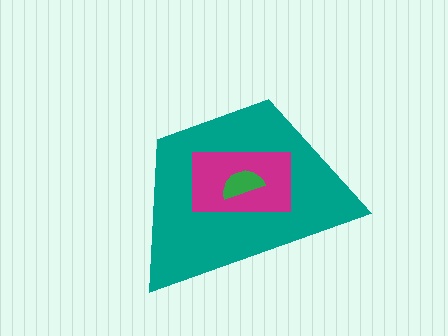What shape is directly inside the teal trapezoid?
The magenta rectangle.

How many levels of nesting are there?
3.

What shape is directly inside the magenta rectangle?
The green semicircle.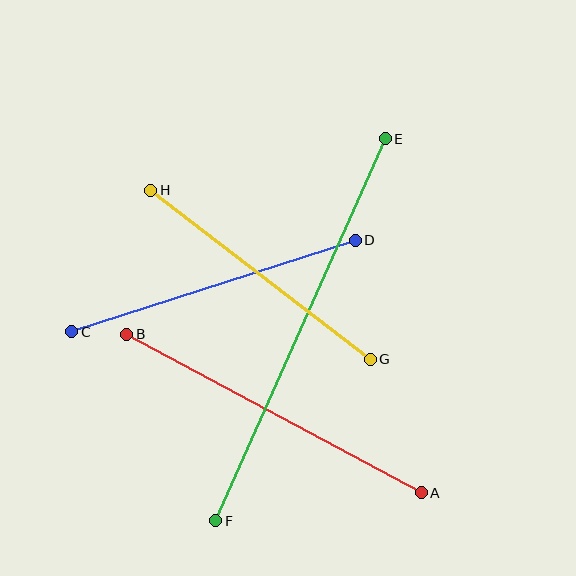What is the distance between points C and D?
The distance is approximately 298 pixels.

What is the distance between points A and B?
The distance is approximately 335 pixels.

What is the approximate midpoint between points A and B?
The midpoint is at approximately (274, 413) pixels.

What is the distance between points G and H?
The distance is approximately 277 pixels.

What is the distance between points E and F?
The distance is approximately 418 pixels.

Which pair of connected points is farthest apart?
Points E and F are farthest apart.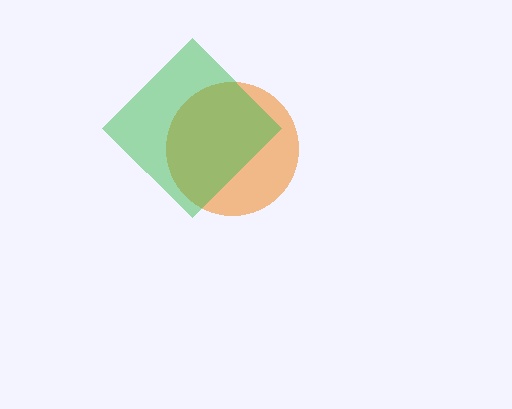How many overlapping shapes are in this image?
There are 2 overlapping shapes in the image.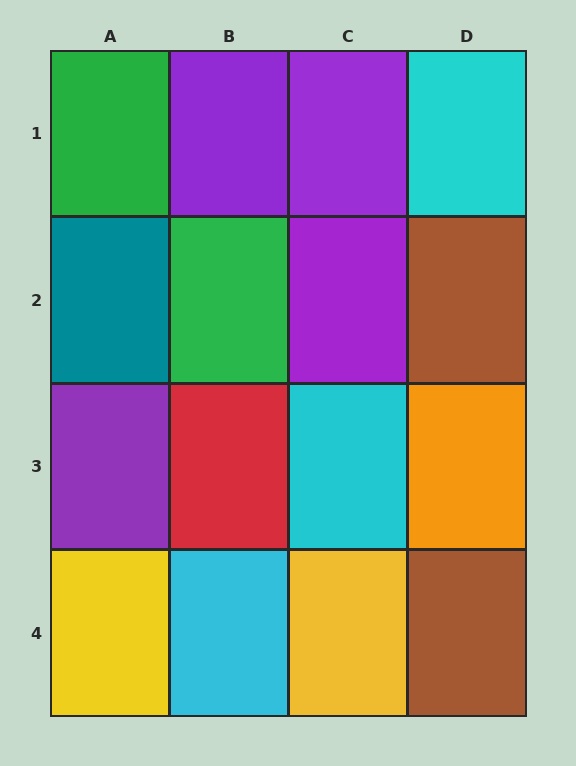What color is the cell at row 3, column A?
Purple.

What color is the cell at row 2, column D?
Brown.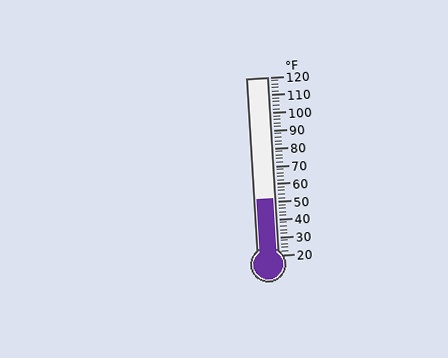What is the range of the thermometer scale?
The thermometer scale ranges from 20°F to 120°F.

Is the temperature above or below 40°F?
The temperature is above 40°F.